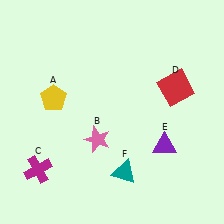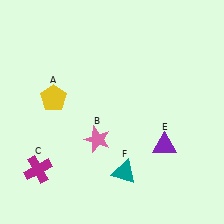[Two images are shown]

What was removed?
The red square (D) was removed in Image 2.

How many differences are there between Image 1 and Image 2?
There is 1 difference between the two images.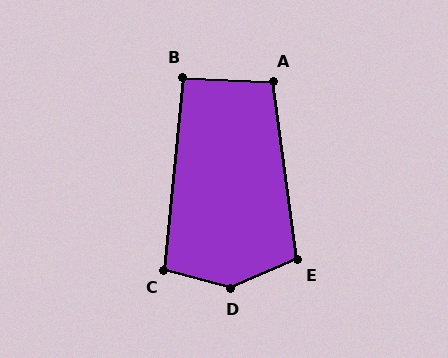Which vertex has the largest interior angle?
D, at approximately 142 degrees.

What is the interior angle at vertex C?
Approximately 99 degrees (obtuse).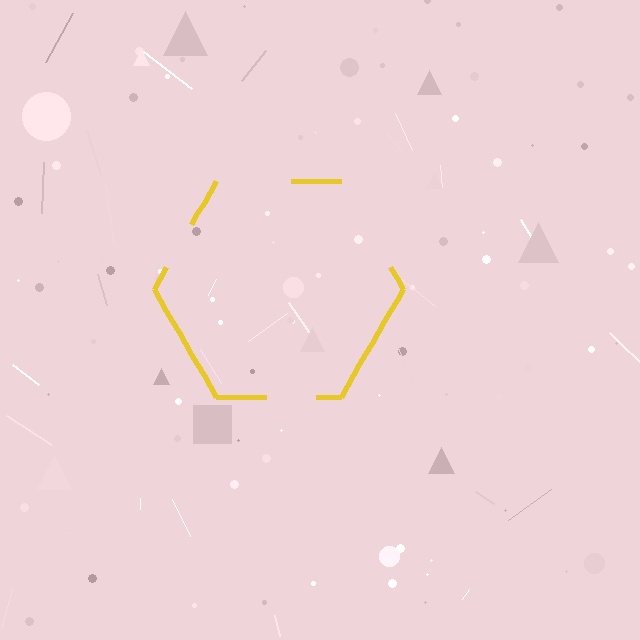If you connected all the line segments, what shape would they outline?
They would outline a hexagon.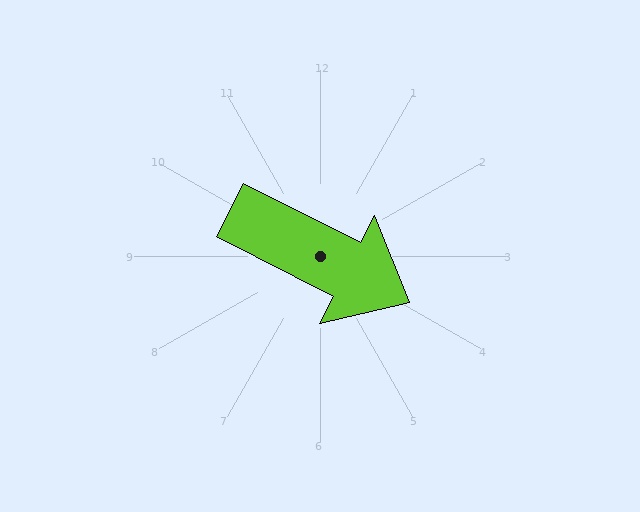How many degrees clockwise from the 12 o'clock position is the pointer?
Approximately 117 degrees.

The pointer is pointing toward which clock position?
Roughly 4 o'clock.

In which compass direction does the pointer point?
Southeast.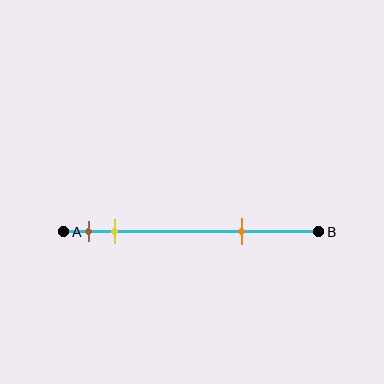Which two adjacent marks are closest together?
The brown and yellow marks are the closest adjacent pair.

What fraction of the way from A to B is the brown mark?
The brown mark is approximately 10% (0.1) of the way from A to B.